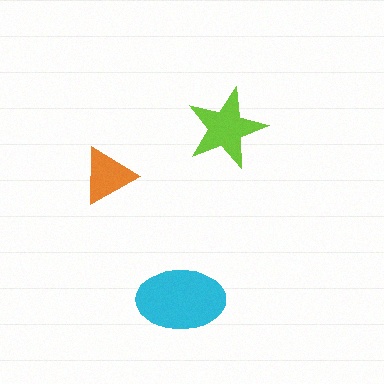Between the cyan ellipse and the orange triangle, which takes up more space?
The cyan ellipse.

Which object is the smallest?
The orange triangle.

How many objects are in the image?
There are 3 objects in the image.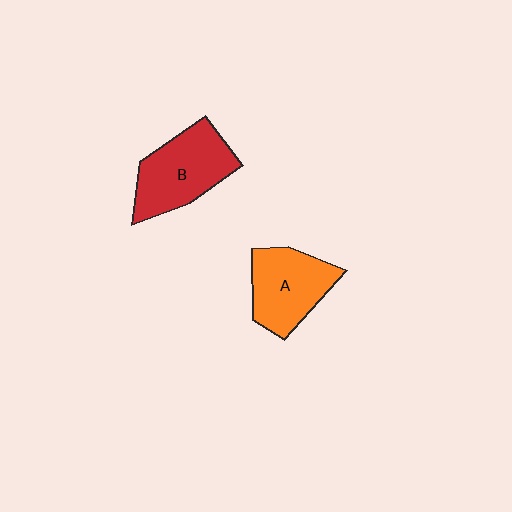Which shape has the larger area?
Shape B (red).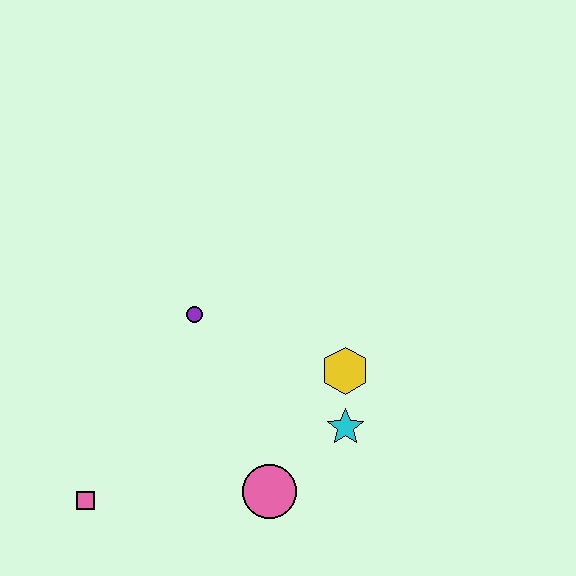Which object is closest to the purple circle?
The yellow hexagon is closest to the purple circle.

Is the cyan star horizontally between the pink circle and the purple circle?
No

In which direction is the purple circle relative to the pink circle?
The purple circle is above the pink circle.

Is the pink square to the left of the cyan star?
Yes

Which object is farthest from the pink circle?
The purple circle is farthest from the pink circle.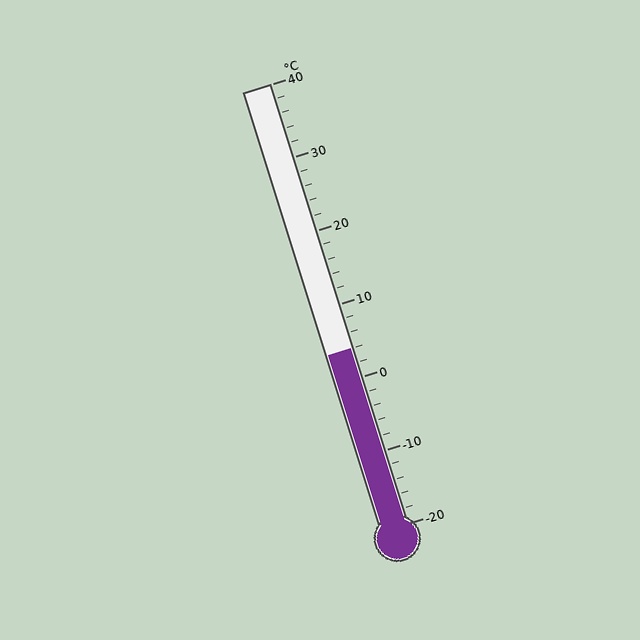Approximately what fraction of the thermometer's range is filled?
The thermometer is filled to approximately 40% of its range.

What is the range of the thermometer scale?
The thermometer scale ranges from -20°C to 40°C.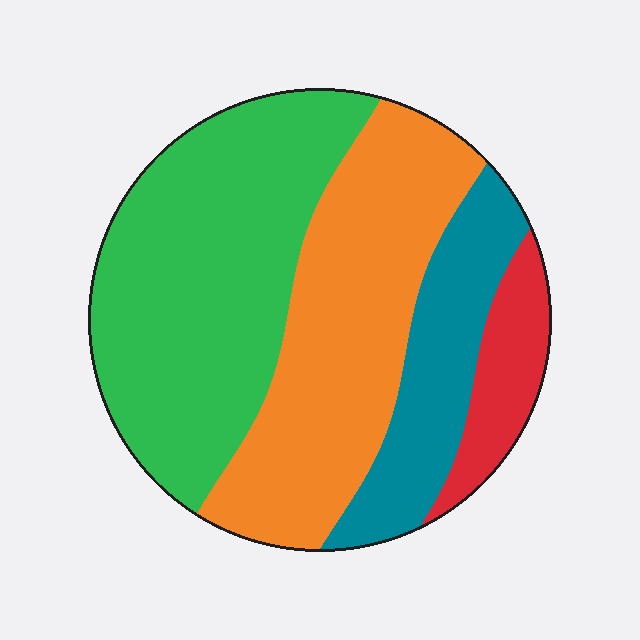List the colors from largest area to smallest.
From largest to smallest: green, orange, teal, red.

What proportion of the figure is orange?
Orange covers around 35% of the figure.